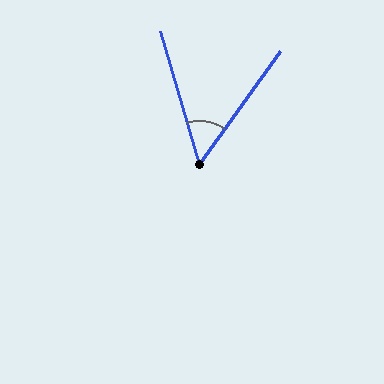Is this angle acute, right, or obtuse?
It is acute.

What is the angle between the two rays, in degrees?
Approximately 52 degrees.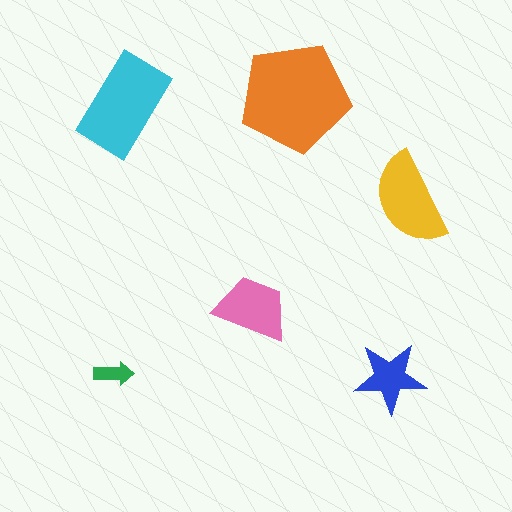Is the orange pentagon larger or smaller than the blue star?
Larger.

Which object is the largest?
The orange pentagon.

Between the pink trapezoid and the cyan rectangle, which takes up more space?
The cyan rectangle.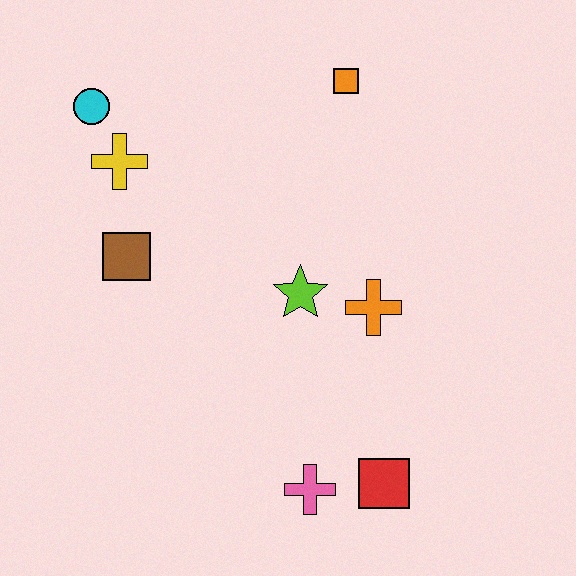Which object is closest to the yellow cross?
The cyan circle is closest to the yellow cross.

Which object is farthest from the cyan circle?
The red square is farthest from the cyan circle.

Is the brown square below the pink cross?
No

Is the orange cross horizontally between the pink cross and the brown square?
No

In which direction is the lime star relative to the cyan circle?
The lime star is to the right of the cyan circle.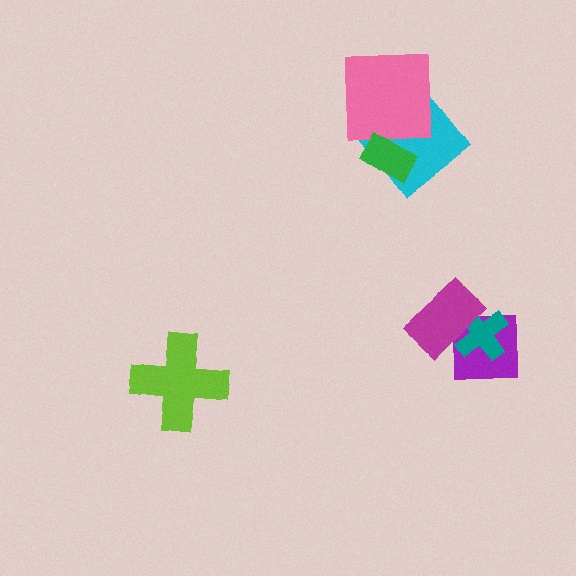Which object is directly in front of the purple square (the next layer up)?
The teal cross is directly in front of the purple square.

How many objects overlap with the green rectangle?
1 object overlaps with the green rectangle.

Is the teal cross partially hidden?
Yes, it is partially covered by another shape.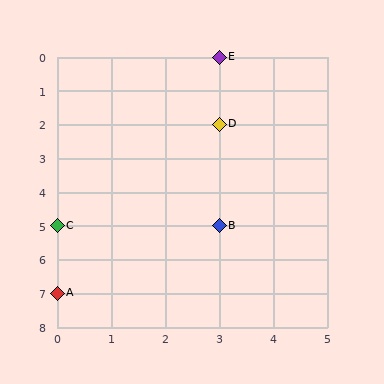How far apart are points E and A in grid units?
Points E and A are 3 columns and 7 rows apart (about 7.6 grid units diagonally).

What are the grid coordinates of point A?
Point A is at grid coordinates (0, 7).